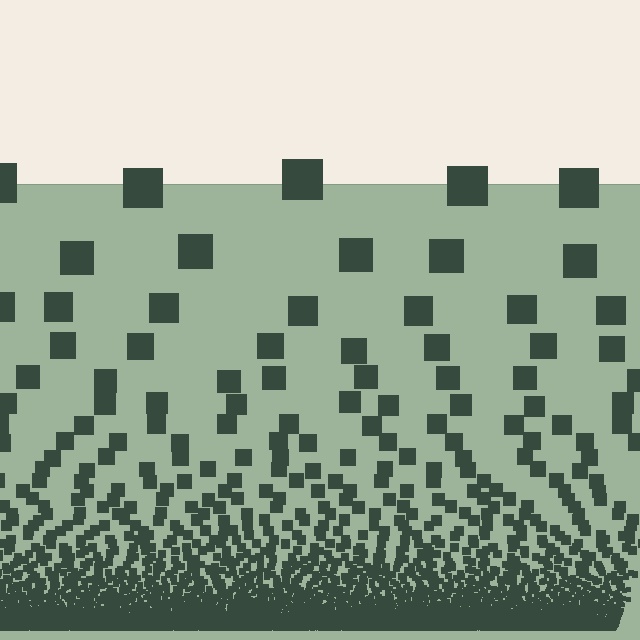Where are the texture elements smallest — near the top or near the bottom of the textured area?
Near the bottom.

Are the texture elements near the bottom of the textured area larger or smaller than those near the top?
Smaller. The gradient is inverted — elements near the bottom are smaller and denser.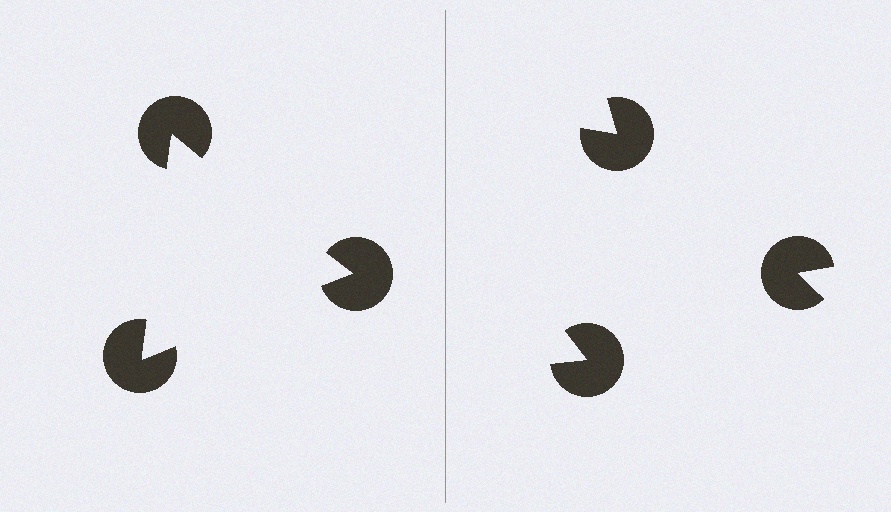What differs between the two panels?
The pac-man discs are positioned identically on both sides; only the wedge orientations differ. On the left they align to a triangle; on the right they are misaligned.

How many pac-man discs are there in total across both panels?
6 — 3 on each side.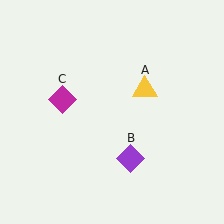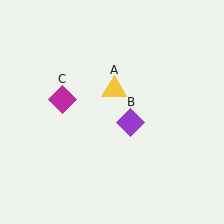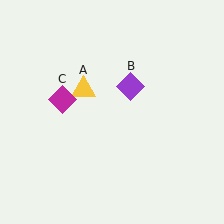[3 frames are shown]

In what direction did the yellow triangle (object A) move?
The yellow triangle (object A) moved left.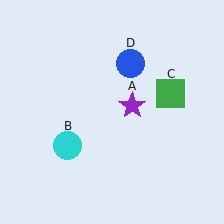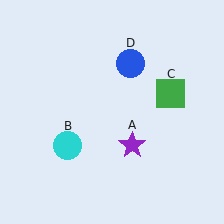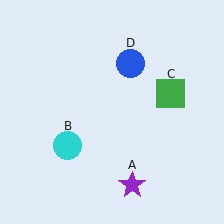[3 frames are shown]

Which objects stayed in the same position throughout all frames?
Cyan circle (object B) and green square (object C) and blue circle (object D) remained stationary.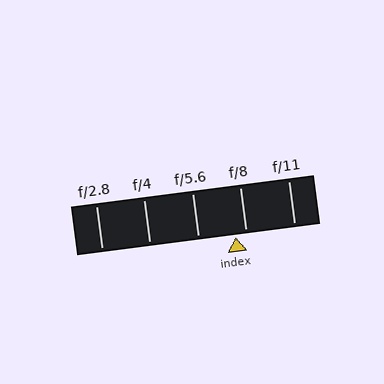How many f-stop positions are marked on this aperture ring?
There are 5 f-stop positions marked.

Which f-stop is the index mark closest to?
The index mark is closest to f/8.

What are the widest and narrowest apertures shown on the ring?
The widest aperture shown is f/2.8 and the narrowest is f/11.